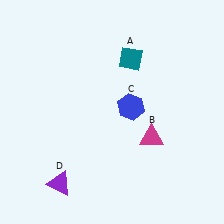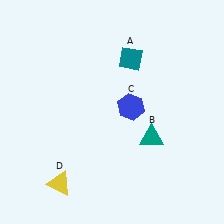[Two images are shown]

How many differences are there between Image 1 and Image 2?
There are 2 differences between the two images.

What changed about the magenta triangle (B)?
In Image 1, B is magenta. In Image 2, it changed to teal.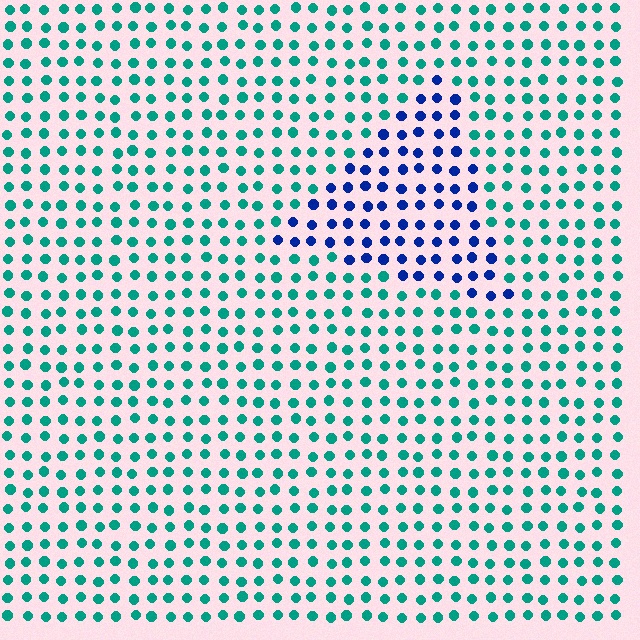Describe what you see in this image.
The image is filled with small teal elements in a uniform arrangement. A triangle-shaped region is visible where the elements are tinted to a slightly different hue, forming a subtle color boundary.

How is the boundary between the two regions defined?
The boundary is defined purely by a slight shift in hue (about 56 degrees). Spacing, size, and orientation are identical on both sides.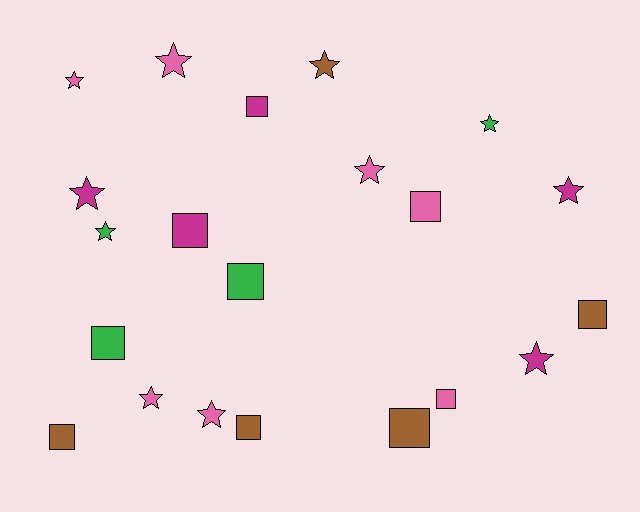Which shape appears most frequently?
Star, with 11 objects.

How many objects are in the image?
There are 21 objects.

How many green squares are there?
There are 2 green squares.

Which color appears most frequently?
Pink, with 7 objects.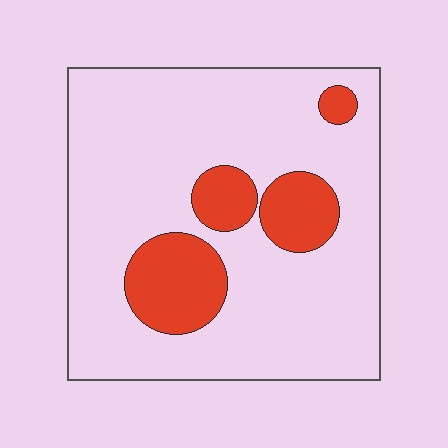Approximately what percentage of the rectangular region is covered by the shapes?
Approximately 20%.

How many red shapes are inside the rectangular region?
4.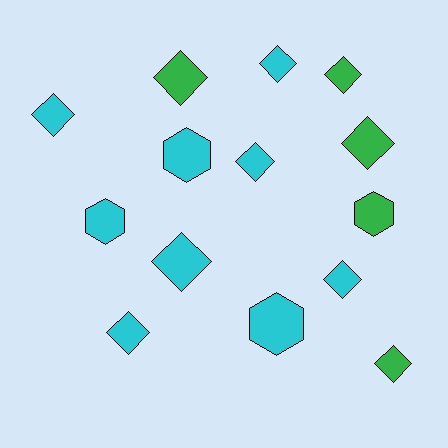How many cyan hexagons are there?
There are 3 cyan hexagons.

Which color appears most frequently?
Cyan, with 9 objects.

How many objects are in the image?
There are 14 objects.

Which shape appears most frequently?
Diamond, with 10 objects.